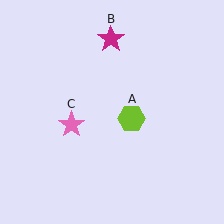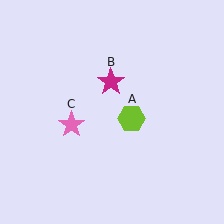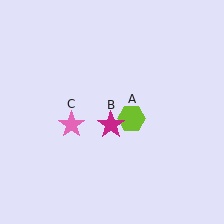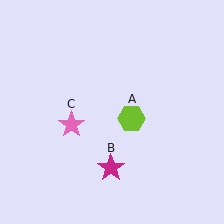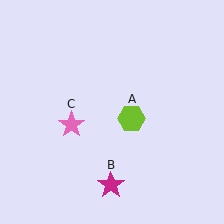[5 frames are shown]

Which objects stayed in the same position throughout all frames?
Lime hexagon (object A) and pink star (object C) remained stationary.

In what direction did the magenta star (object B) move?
The magenta star (object B) moved down.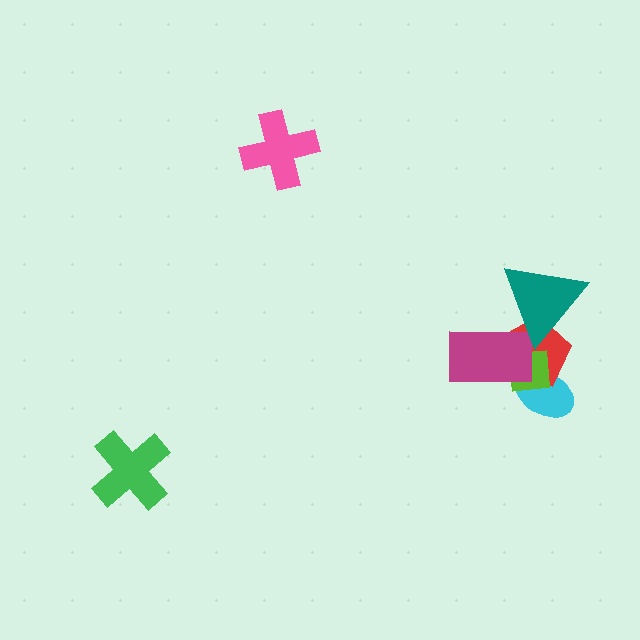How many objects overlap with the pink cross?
0 objects overlap with the pink cross.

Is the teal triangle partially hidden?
No, no other shape covers it.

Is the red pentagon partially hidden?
Yes, it is partially covered by another shape.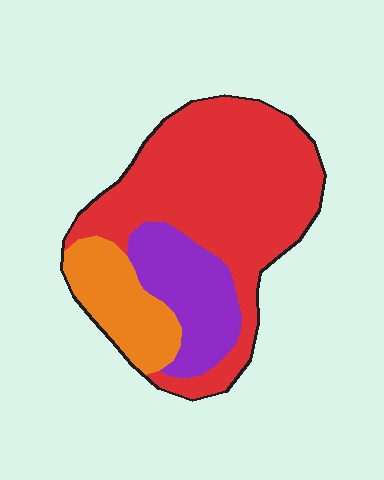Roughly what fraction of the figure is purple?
Purple takes up about one fifth (1/5) of the figure.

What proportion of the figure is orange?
Orange covers 18% of the figure.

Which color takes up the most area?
Red, at roughly 60%.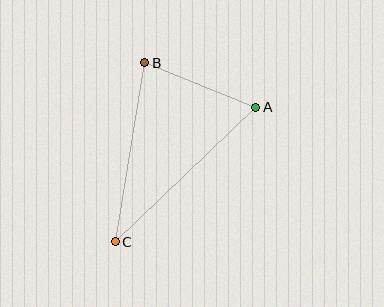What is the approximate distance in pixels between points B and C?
The distance between B and C is approximately 182 pixels.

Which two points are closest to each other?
Points A and B are closest to each other.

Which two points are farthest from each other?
Points A and C are farthest from each other.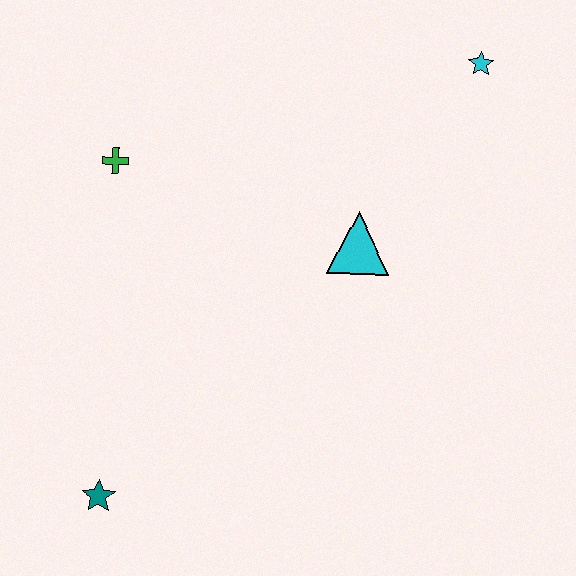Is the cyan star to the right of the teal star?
Yes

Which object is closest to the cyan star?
The cyan triangle is closest to the cyan star.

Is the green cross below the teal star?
No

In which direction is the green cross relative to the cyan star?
The green cross is to the left of the cyan star.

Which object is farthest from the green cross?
The cyan star is farthest from the green cross.